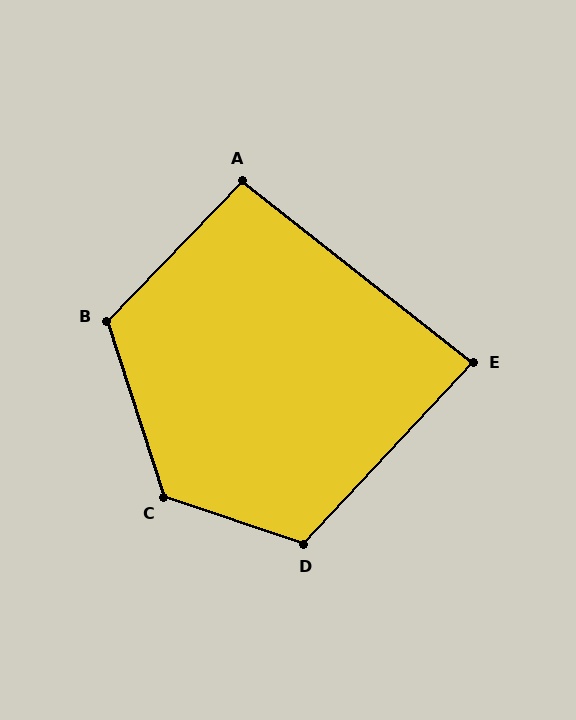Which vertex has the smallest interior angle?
E, at approximately 85 degrees.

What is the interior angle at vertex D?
Approximately 114 degrees (obtuse).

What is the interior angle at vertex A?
Approximately 96 degrees (obtuse).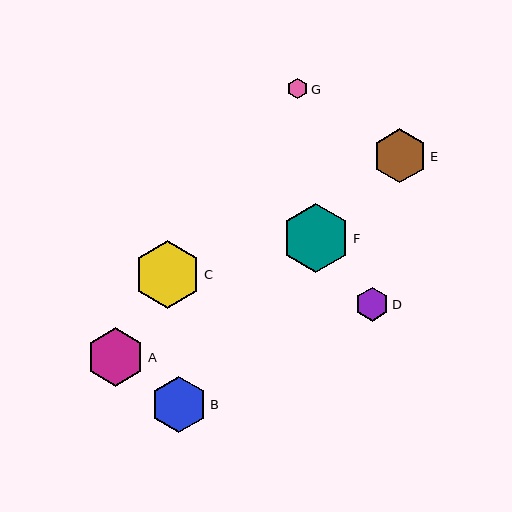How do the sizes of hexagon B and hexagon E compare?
Hexagon B and hexagon E are approximately the same size.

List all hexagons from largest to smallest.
From largest to smallest: F, C, A, B, E, D, G.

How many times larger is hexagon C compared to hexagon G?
Hexagon C is approximately 3.3 times the size of hexagon G.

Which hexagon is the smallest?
Hexagon G is the smallest with a size of approximately 20 pixels.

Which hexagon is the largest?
Hexagon F is the largest with a size of approximately 68 pixels.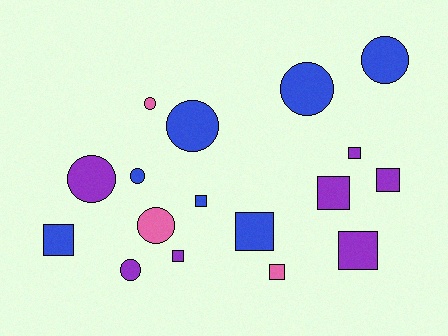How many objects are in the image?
There are 17 objects.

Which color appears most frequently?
Purple, with 7 objects.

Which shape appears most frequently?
Square, with 9 objects.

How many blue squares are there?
There are 3 blue squares.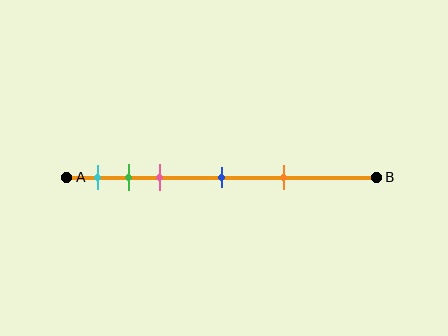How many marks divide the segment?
There are 5 marks dividing the segment.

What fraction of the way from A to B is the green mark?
The green mark is approximately 20% (0.2) of the way from A to B.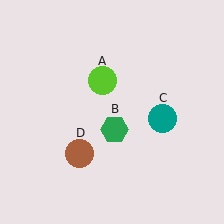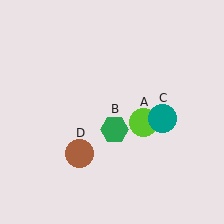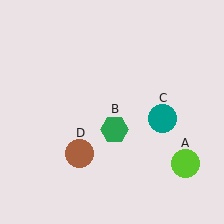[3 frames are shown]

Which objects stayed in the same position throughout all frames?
Green hexagon (object B) and teal circle (object C) and brown circle (object D) remained stationary.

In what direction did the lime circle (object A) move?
The lime circle (object A) moved down and to the right.